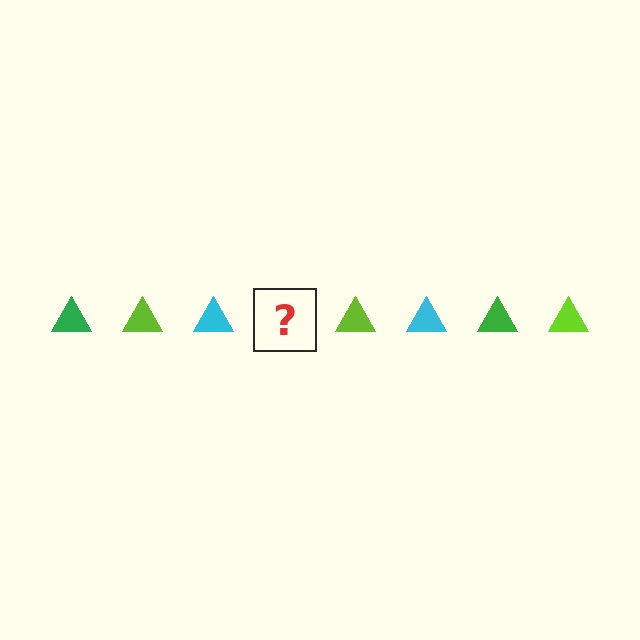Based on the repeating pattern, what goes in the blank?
The blank should be a green triangle.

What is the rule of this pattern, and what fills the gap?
The rule is that the pattern cycles through green, lime, cyan triangles. The gap should be filled with a green triangle.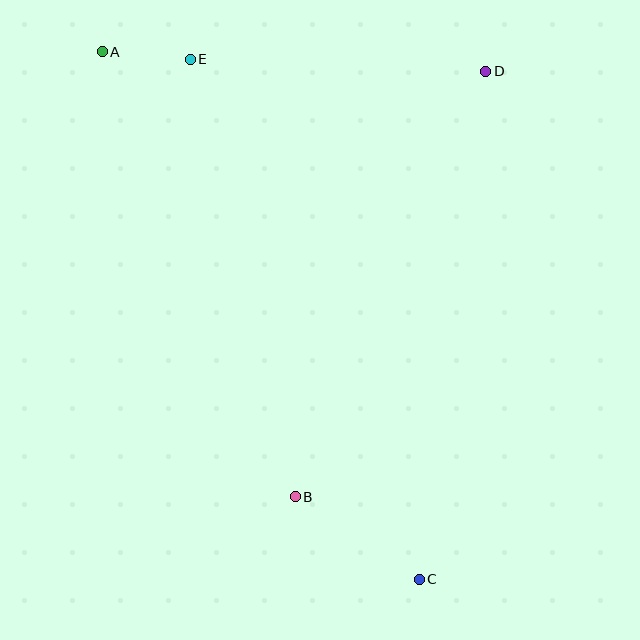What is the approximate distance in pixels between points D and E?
The distance between D and E is approximately 296 pixels.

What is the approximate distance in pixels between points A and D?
The distance between A and D is approximately 384 pixels.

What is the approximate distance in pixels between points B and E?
The distance between B and E is approximately 450 pixels.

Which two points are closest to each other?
Points A and E are closest to each other.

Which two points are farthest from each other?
Points A and C are farthest from each other.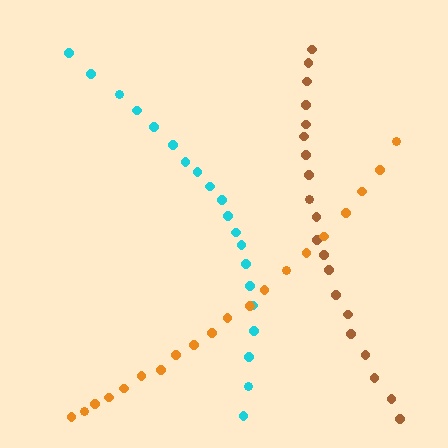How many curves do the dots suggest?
There are 3 distinct paths.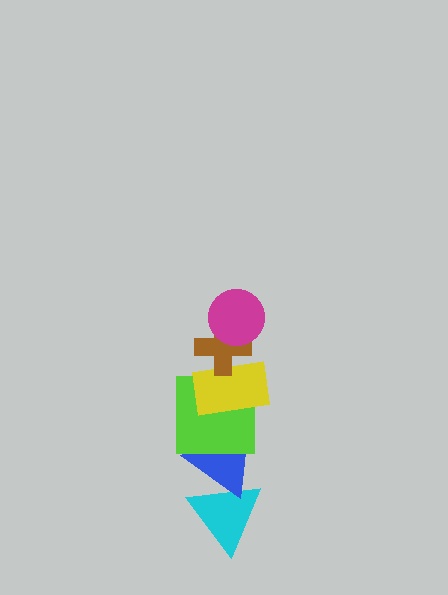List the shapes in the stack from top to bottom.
From top to bottom: the magenta circle, the brown cross, the yellow rectangle, the lime square, the blue triangle, the cyan triangle.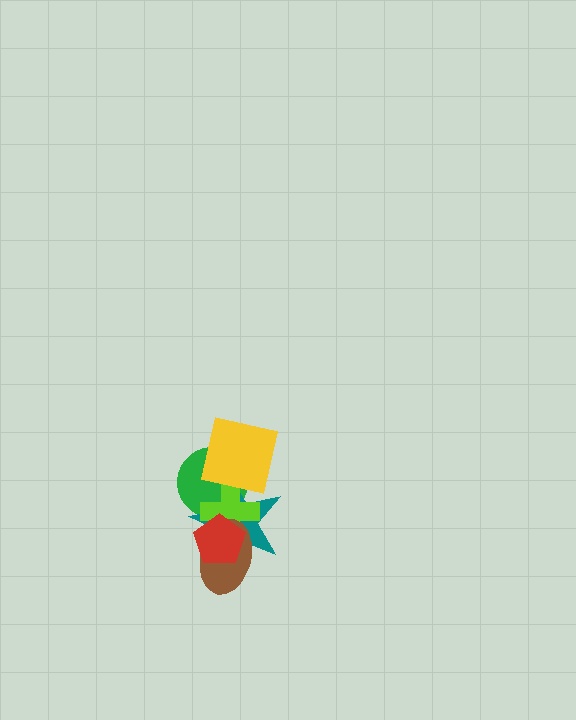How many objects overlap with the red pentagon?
3 objects overlap with the red pentagon.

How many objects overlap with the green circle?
3 objects overlap with the green circle.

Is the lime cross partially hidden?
Yes, it is partially covered by another shape.